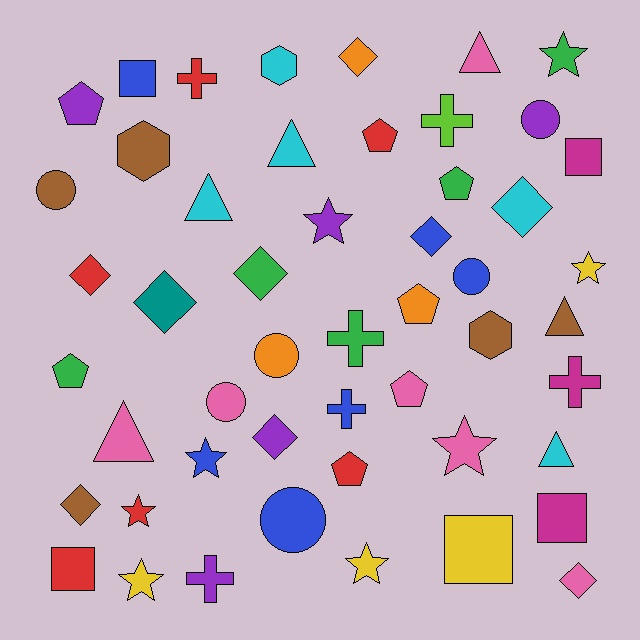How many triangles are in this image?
There are 6 triangles.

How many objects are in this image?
There are 50 objects.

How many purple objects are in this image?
There are 5 purple objects.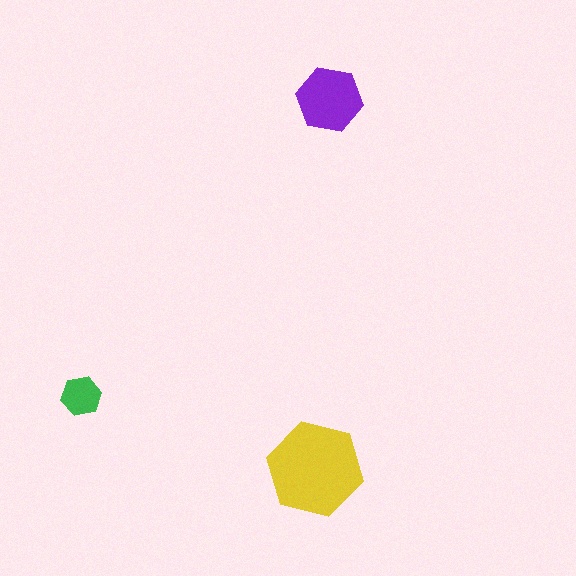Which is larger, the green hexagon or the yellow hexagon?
The yellow one.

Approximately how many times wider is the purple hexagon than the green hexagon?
About 1.5 times wider.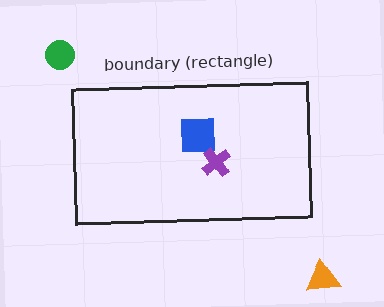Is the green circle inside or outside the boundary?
Outside.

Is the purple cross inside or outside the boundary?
Inside.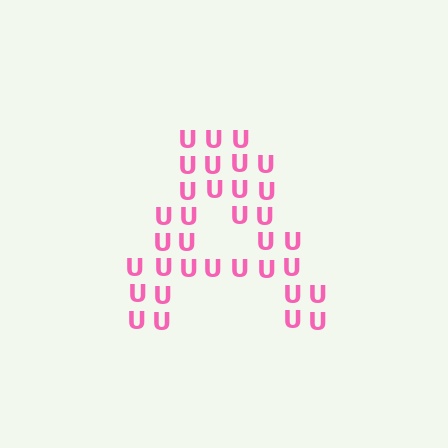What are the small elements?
The small elements are letter U's.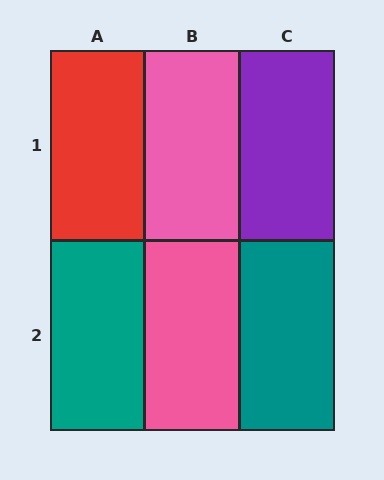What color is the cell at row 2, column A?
Teal.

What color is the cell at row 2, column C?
Teal.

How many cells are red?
1 cell is red.